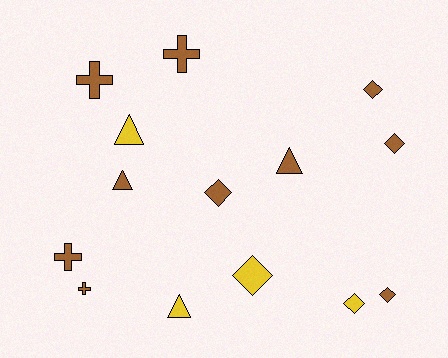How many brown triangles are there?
There are 2 brown triangles.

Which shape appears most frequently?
Diamond, with 6 objects.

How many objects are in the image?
There are 14 objects.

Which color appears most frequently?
Brown, with 10 objects.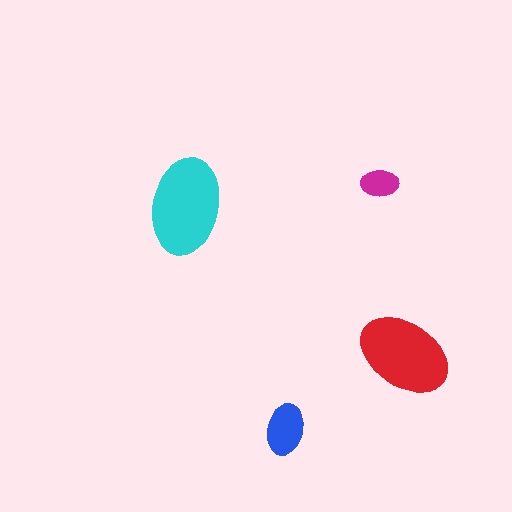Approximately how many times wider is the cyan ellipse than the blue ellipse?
About 2 times wider.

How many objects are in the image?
There are 4 objects in the image.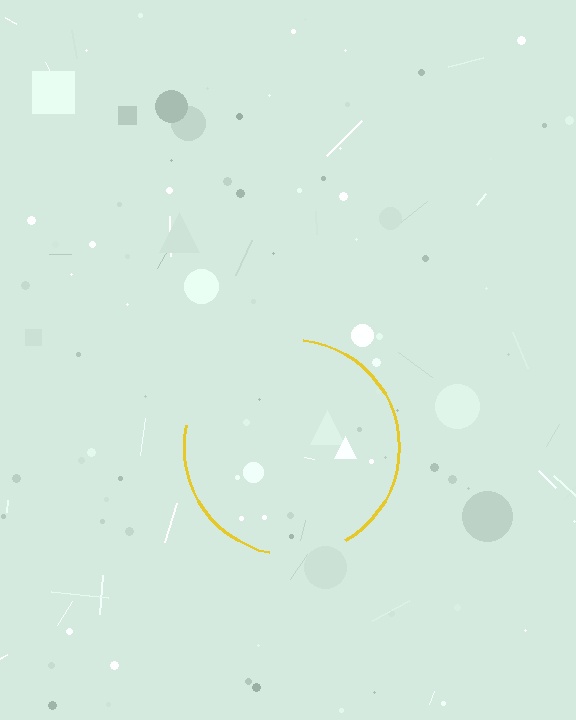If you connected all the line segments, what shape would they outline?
They would outline a circle.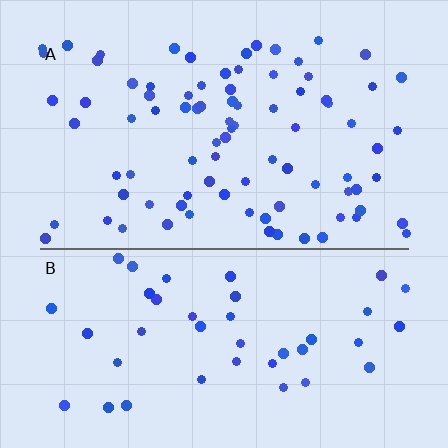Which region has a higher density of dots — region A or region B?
A (the top).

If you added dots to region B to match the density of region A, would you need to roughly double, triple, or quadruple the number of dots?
Approximately double.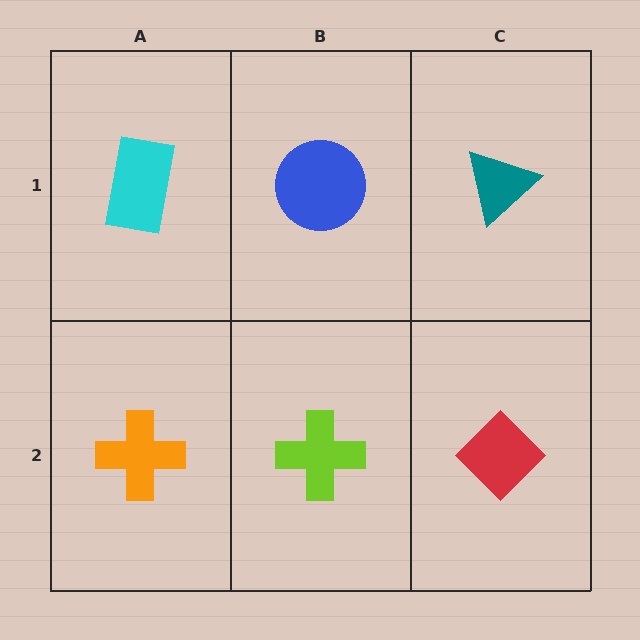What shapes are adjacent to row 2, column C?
A teal triangle (row 1, column C), a lime cross (row 2, column B).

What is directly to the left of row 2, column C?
A lime cross.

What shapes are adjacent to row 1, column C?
A red diamond (row 2, column C), a blue circle (row 1, column B).